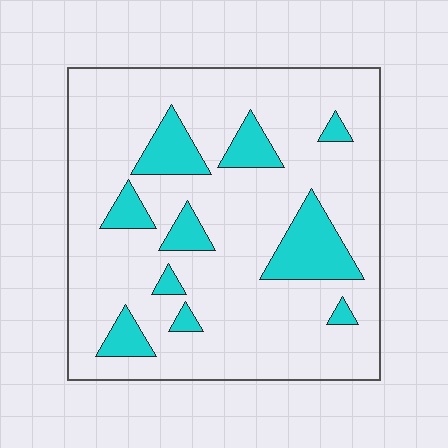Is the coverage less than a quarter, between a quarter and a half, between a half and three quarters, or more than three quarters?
Less than a quarter.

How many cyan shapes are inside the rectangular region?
10.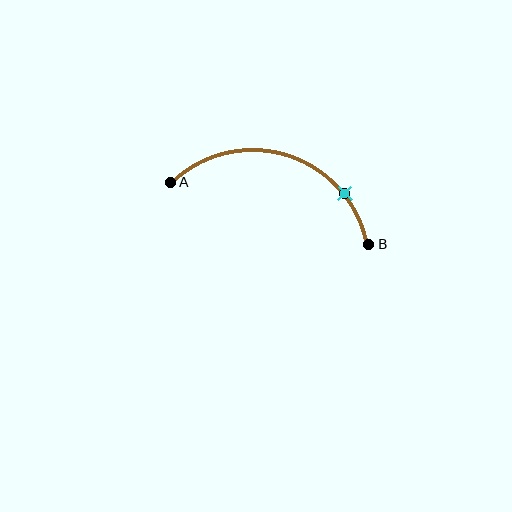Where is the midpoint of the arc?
The arc midpoint is the point on the curve farthest from the straight line joining A and B. It sits above that line.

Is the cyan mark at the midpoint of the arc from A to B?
No. The cyan mark lies on the arc but is closer to endpoint B. The arc midpoint would be at the point on the curve equidistant along the arc from both A and B.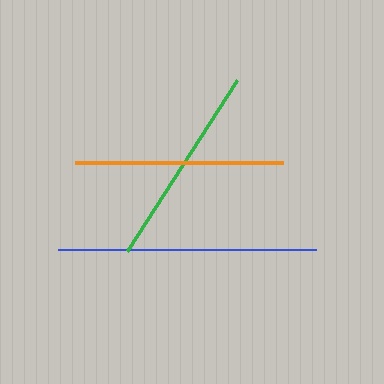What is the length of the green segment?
The green segment is approximately 203 pixels long.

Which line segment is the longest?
The blue line is the longest at approximately 258 pixels.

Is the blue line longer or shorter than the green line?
The blue line is longer than the green line.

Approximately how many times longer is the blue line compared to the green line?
The blue line is approximately 1.3 times the length of the green line.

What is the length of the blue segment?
The blue segment is approximately 258 pixels long.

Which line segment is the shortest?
The green line is the shortest at approximately 203 pixels.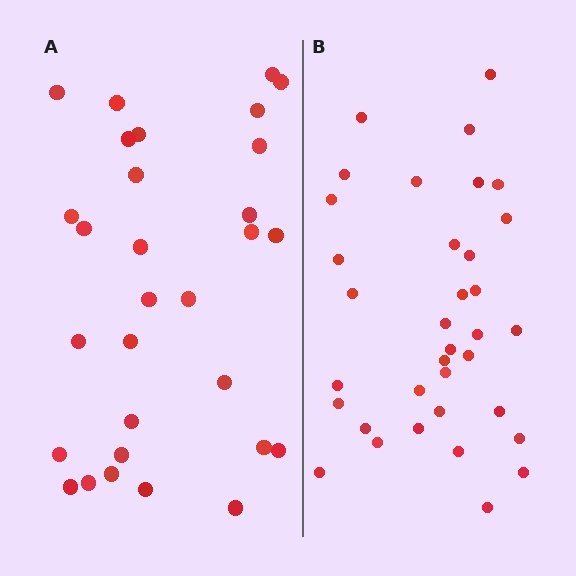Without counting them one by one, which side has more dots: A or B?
Region B (the right region) has more dots.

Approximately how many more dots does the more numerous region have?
Region B has about 5 more dots than region A.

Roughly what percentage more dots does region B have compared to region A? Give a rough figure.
About 15% more.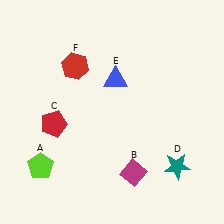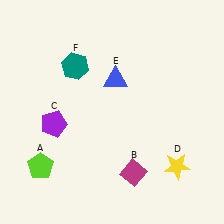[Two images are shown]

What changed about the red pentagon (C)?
In Image 1, C is red. In Image 2, it changed to purple.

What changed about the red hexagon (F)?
In Image 1, F is red. In Image 2, it changed to teal.